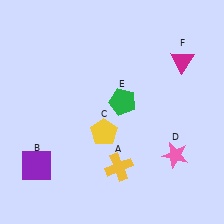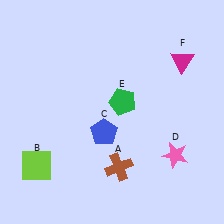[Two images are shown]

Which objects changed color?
A changed from yellow to brown. B changed from purple to lime. C changed from yellow to blue.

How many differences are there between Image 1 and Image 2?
There are 3 differences between the two images.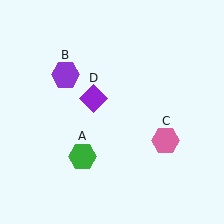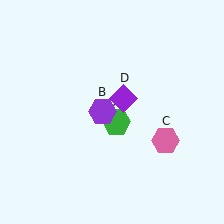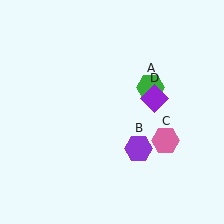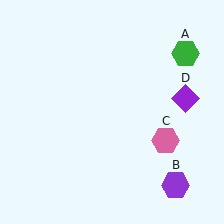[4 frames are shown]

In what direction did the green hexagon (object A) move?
The green hexagon (object A) moved up and to the right.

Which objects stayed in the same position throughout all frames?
Pink hexagon (object C) remained stationary.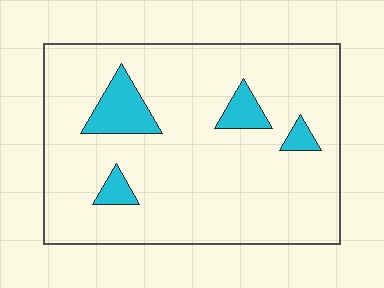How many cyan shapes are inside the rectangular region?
4.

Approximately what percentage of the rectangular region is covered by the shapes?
Approximately 10%.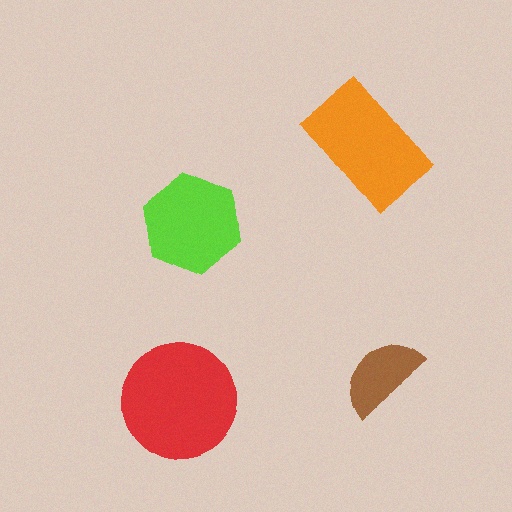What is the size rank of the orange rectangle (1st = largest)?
2nd.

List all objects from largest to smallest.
The red circle, the orange rectangle, the lime hexagon, the brown semicircle.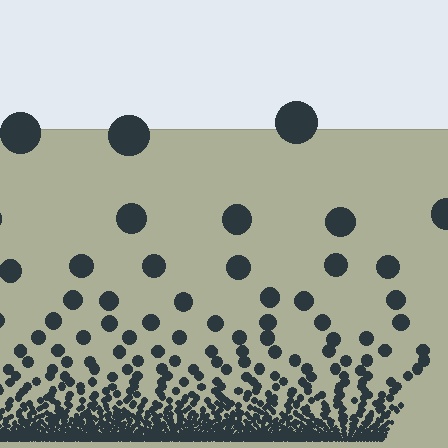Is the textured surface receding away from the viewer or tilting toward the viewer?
The surface appears to tilt toward the viewer. Texture elements get larger and sparser toward the top.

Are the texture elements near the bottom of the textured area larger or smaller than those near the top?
Smaller. The gradient is inverted — elements near the bottom are smaller and denser.